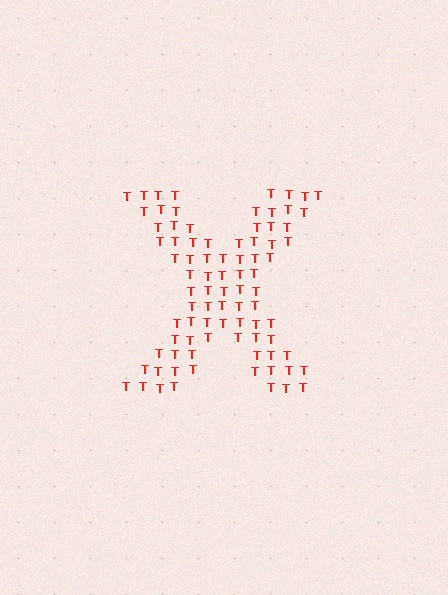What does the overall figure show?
The overall figure shows the letter X.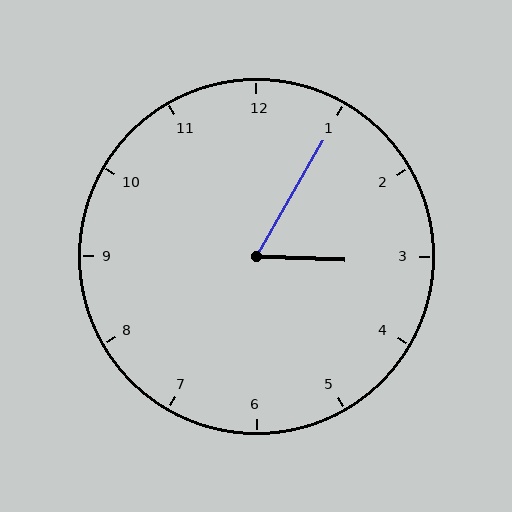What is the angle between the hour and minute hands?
Approximately 62 degrees.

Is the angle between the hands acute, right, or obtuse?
It is acute.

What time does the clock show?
3:05.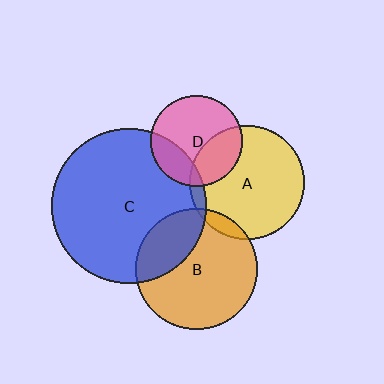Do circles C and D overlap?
Yes.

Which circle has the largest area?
Circle C (blue).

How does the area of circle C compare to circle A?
Approximately 1.8 times.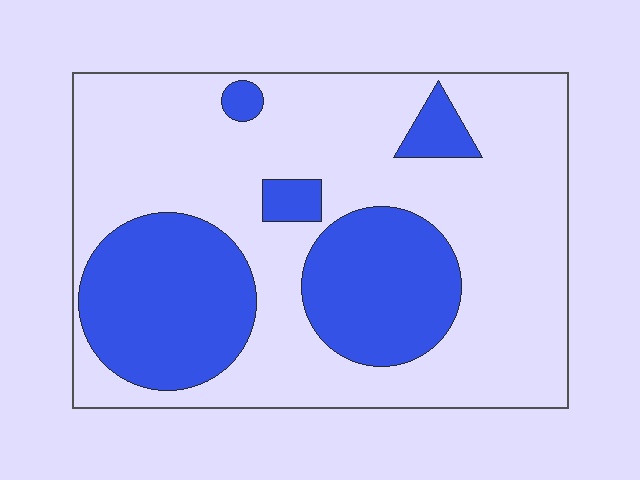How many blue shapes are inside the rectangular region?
5.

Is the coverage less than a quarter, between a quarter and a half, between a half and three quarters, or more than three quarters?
Between a quarter and a half.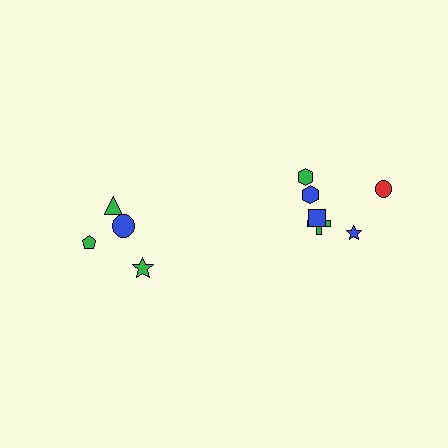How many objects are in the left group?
There are 4 objects.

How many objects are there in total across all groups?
There are 10 objects.